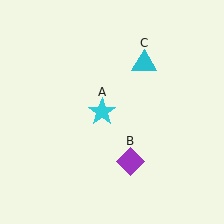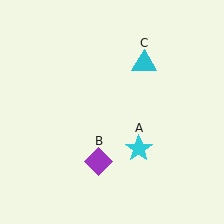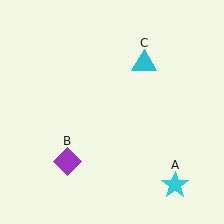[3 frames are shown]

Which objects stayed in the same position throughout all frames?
Cyan triangle (object C) remained stationary.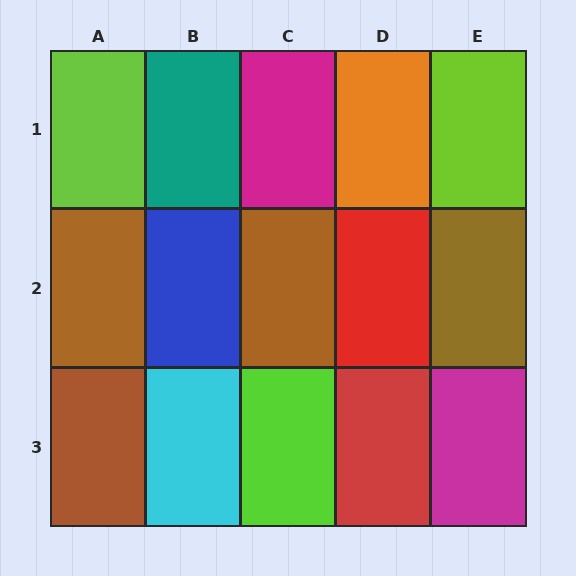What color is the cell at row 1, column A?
Lime.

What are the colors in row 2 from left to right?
Brown, blue, brown, red, brown.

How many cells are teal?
1 cell is teal.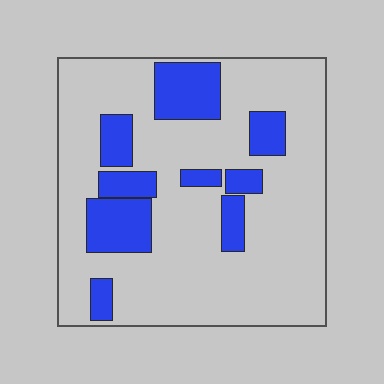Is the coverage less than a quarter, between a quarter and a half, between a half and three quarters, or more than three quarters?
Less than a quarter.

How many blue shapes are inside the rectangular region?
9.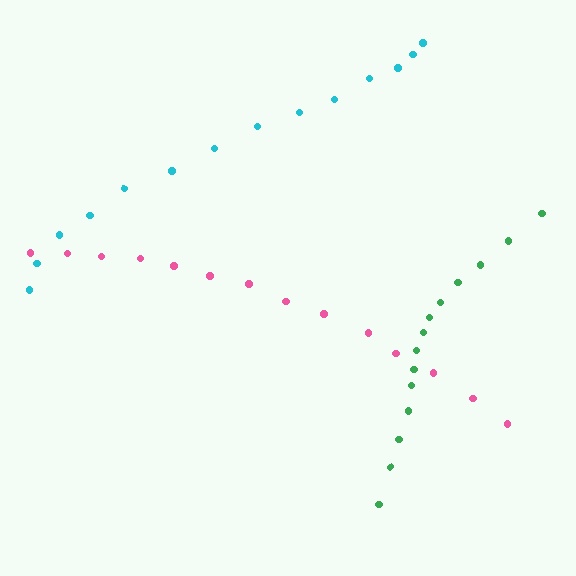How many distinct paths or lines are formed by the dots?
There are 3 distinct paths.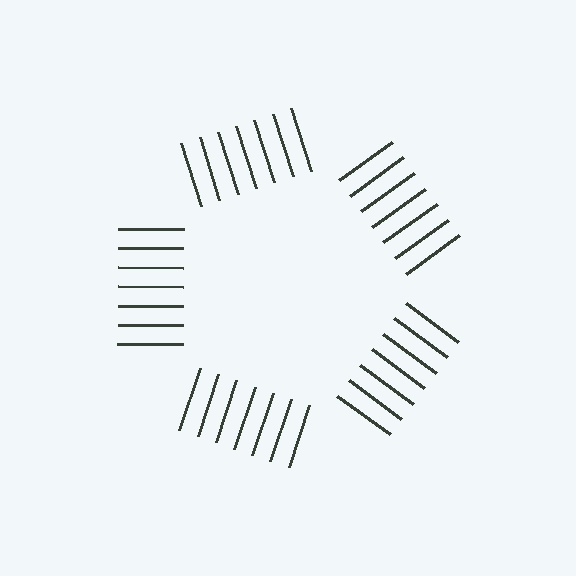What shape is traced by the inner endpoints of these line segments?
An illusory pentagon — the line segments terminate on its edges but no continuous stroke is drawn.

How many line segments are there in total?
35 — 7 along each of the 5 edges.